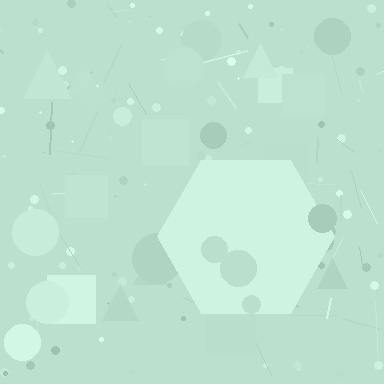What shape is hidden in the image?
A hexagon is hidden in the image.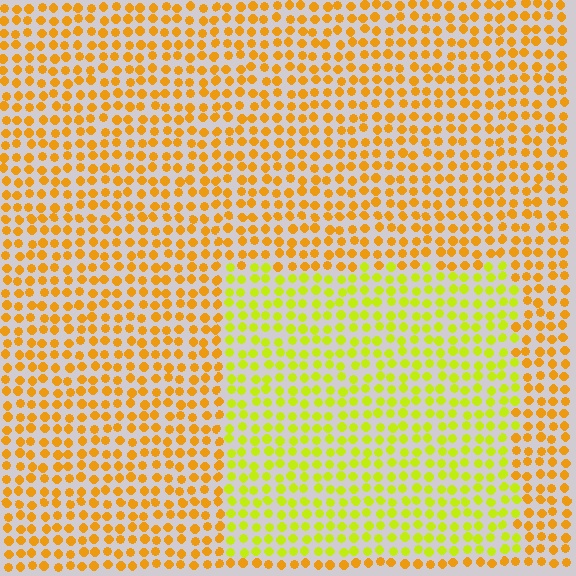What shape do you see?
I see a rectangle.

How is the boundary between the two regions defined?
The boundary is defined purely by a slight shift in hue (about 35 degrees). Spacing, size, and orientation are identical on both sides.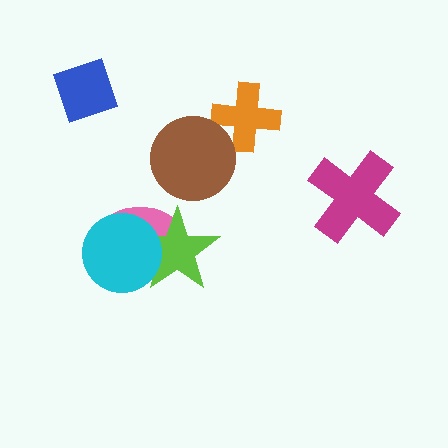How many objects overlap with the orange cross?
1 object overlaps with the orange cross.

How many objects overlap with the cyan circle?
2 objects overlap with the cyan circle.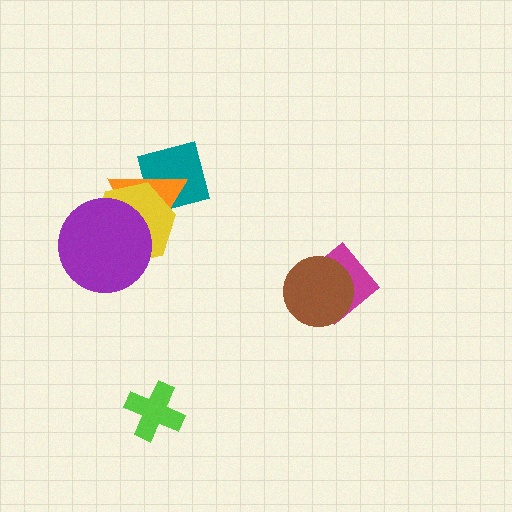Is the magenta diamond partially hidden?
Yes, it is partially covered by another shape.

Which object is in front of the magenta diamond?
The brown circle is in front of the magenta diamond.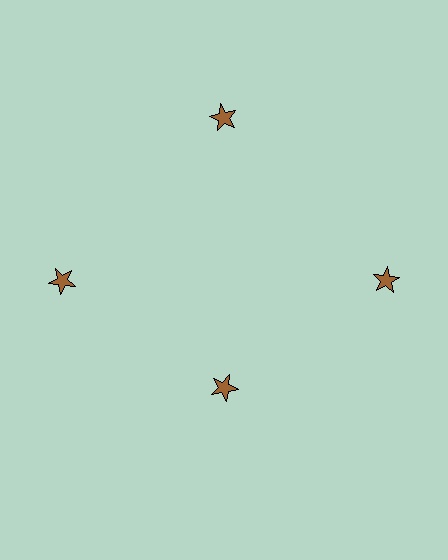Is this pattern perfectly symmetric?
No. The 4 brown stars are arranged in a ring, but one element near the 6 o'clock position is pulled inward toward the center, breaking the 4-fold rotational symmetry.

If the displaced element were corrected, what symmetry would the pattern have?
It would have 4-fold rotational symmetry — the pattern would map onto itself every 90 degrees.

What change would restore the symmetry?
The symmetry would be restored by moving it outward, back onto the ring so that all 4 stars sit at equal angles and equal distance from the center.